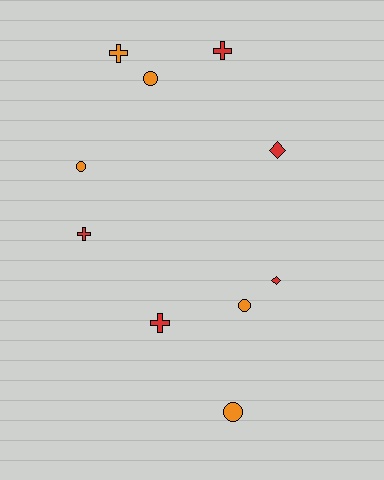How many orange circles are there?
There are 4 orange circles.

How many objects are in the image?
There are 10 objects.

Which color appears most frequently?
Red, with 5 objects.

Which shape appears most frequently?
Cross, with 4 objects.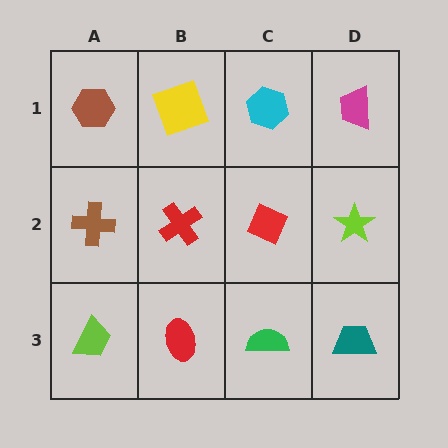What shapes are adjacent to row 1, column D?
A lime star (row 2, column D), a cyan hexagon (row 1, column C).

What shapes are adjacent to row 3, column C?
A red diamond (row 2, column C), a red ellipse (row 3, column B), a teal trapezoid (row 3, column D).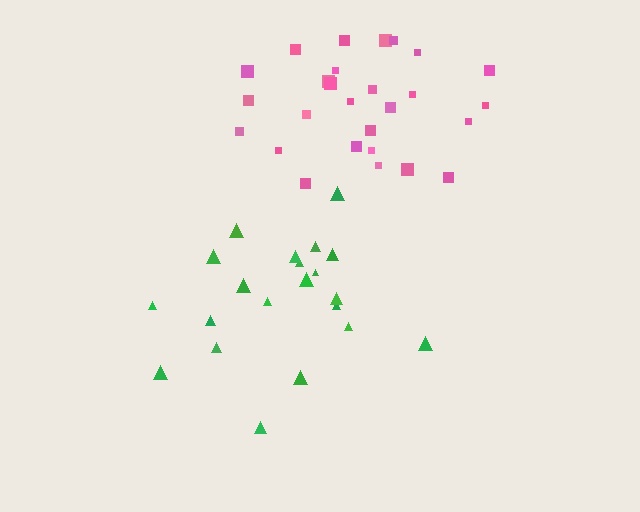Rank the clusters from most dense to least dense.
green, pink.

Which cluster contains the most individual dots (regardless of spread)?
Pink (27).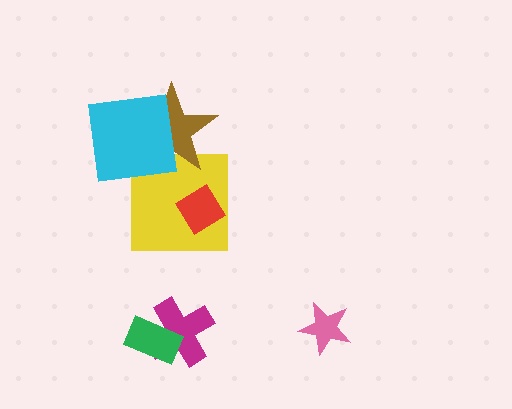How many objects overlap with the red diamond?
1 object overlaps with the red diamond.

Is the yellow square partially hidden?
Yes, it is partially covered by another shape.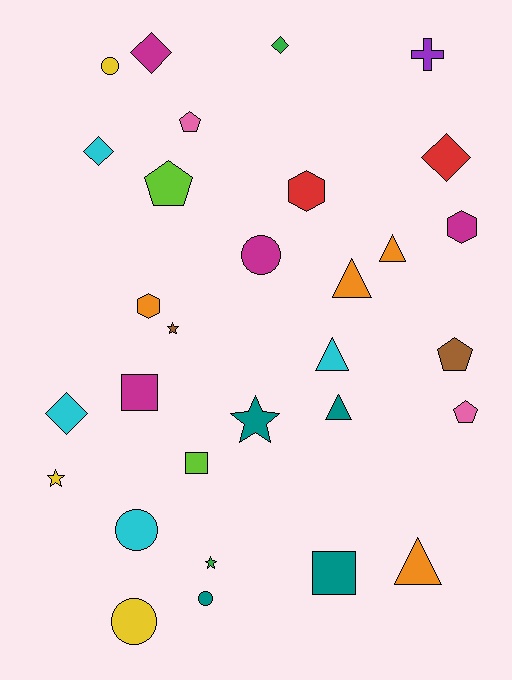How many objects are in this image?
There are 30 objects.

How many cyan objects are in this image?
There are 4 cyan objects.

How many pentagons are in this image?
There are 4 pentagons.